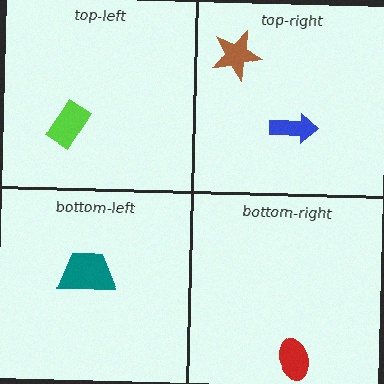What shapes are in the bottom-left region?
The teal trapezoid.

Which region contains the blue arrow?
The top-right region.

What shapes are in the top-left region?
The lime rectangle.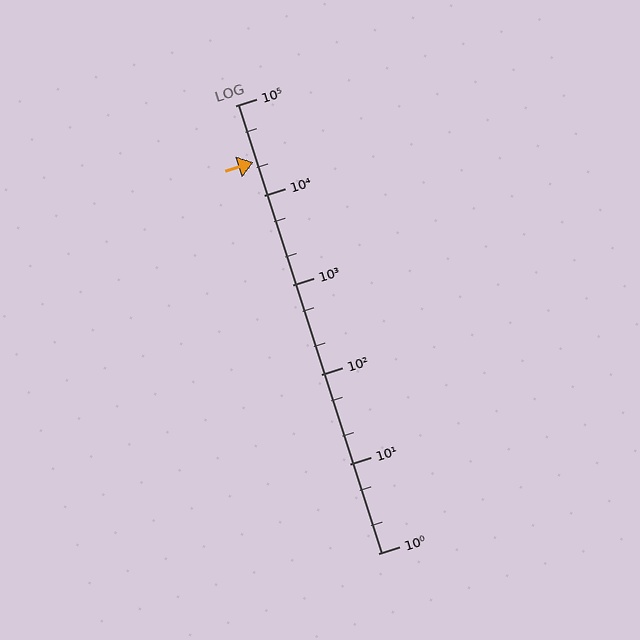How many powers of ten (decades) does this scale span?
The scale spans 5 decades, from 1 to 100000.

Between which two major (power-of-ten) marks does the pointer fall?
The pointer is between 10000 and 100000.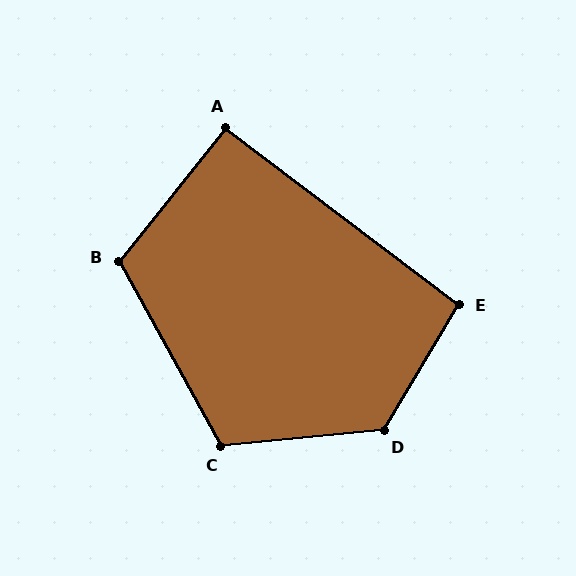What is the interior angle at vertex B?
Approximately 112 degrees (obtuse).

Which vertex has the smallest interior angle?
A, at approximately 92 degrees.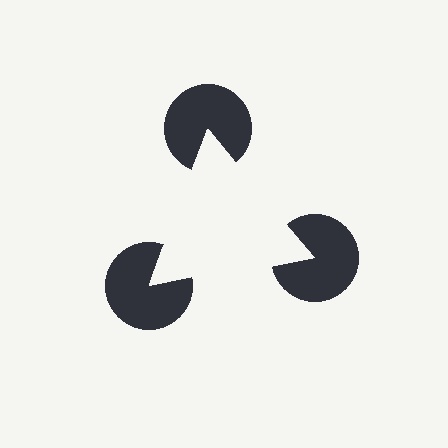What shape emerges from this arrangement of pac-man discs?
An illusory triangle — its edges are inferred from the aligned wedge cuts in the pac-man discs, not physically drawn.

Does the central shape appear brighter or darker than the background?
It typically appears slightly brighter than the background, even though no actual brightness change is drawn.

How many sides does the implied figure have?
3 sides.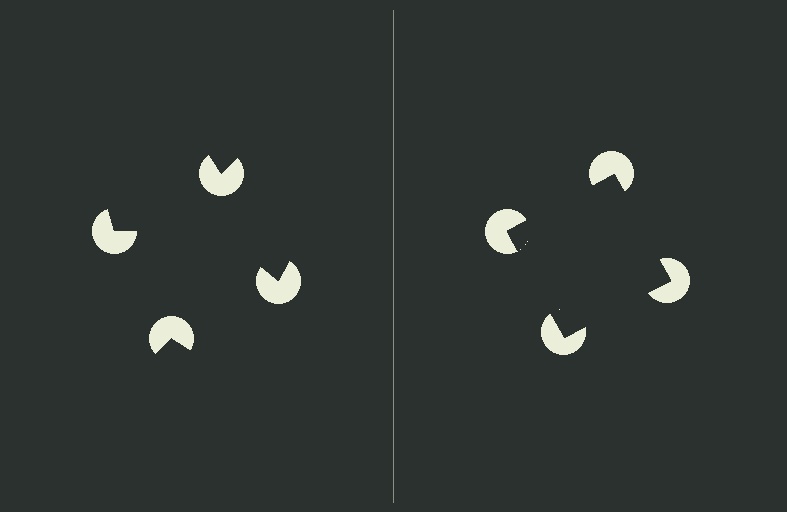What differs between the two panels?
The pac-man discs are positioned identically on both sides; only the wedge orientations differ. On the right they align to a square; on the left they are misaligned.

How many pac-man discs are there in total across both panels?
8 — 4 on each side.